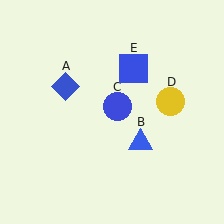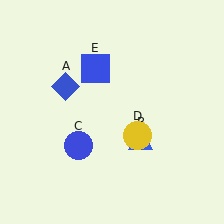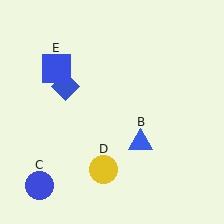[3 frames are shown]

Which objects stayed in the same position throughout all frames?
Blue diamond (object A) and blue triangle (object B) remained stationary.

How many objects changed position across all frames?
3 objects changed position: blue circle (object C), yellow circle (object D), blue square (object E).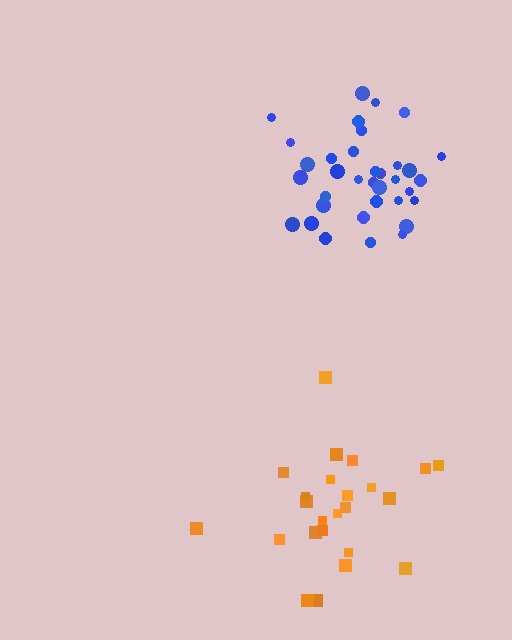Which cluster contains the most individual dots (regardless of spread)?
Blue (35).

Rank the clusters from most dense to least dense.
blue, orange.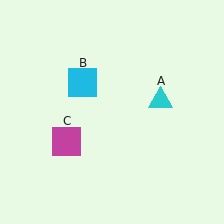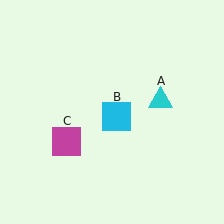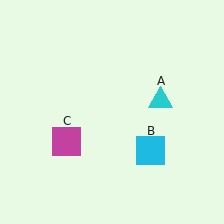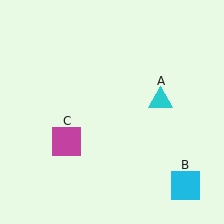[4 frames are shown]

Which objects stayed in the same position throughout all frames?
Cyan triangle (object A) and magenta square (object C) remained stationary.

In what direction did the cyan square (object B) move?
The cyan square (object B) moved down and to the right.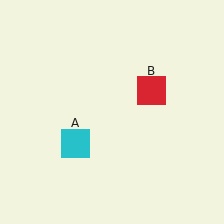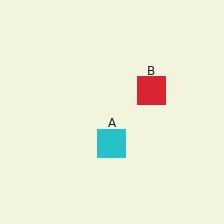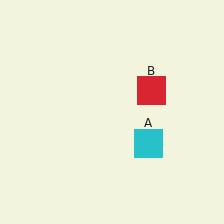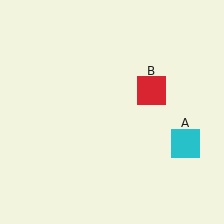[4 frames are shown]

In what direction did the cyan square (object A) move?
The cyan square (object A) moved right.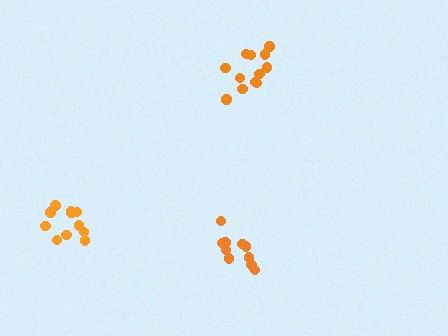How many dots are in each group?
Group 1: 10 dots, Group 2: 12 dots, Group 3: 11 dots (33 total).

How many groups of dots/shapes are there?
There are 3 groups.